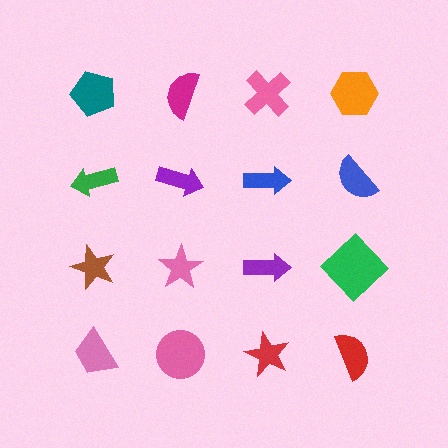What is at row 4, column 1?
A pink trapezoid.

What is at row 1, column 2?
A magenta semicircle.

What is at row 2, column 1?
A green arrow.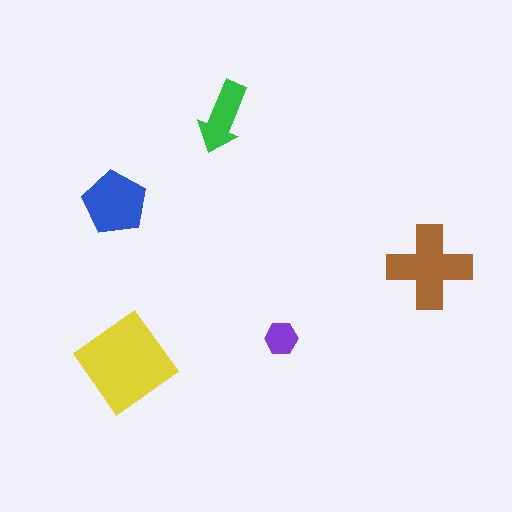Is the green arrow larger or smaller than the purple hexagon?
Larger.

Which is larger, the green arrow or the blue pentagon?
The blue pentagon.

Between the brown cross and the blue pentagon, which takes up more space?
The brown cross.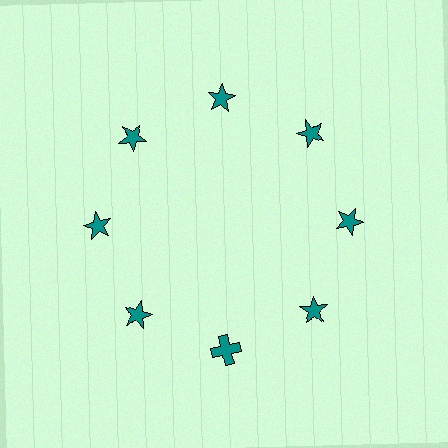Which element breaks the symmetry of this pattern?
The teal cross at roughly the 6 o'clock position breaks the symmetry. All other shapes are teal stars.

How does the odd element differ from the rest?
It has a different shape: cross instead of star.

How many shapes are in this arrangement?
There are 8 shapes arranged in a ring pattern.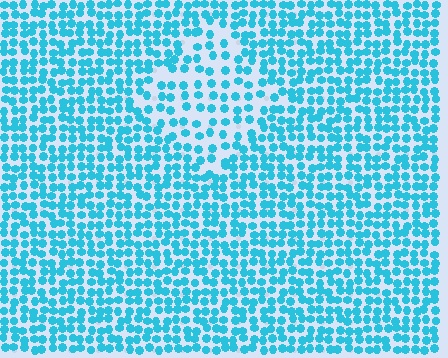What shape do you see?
I see a diamond.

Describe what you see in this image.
The image contains small cyan elements arranged at two different densities. A diamond-shaped region is visible where the elements are less densely packed than the surrounding area.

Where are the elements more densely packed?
The elements are more densely packed outside the diamond boundary.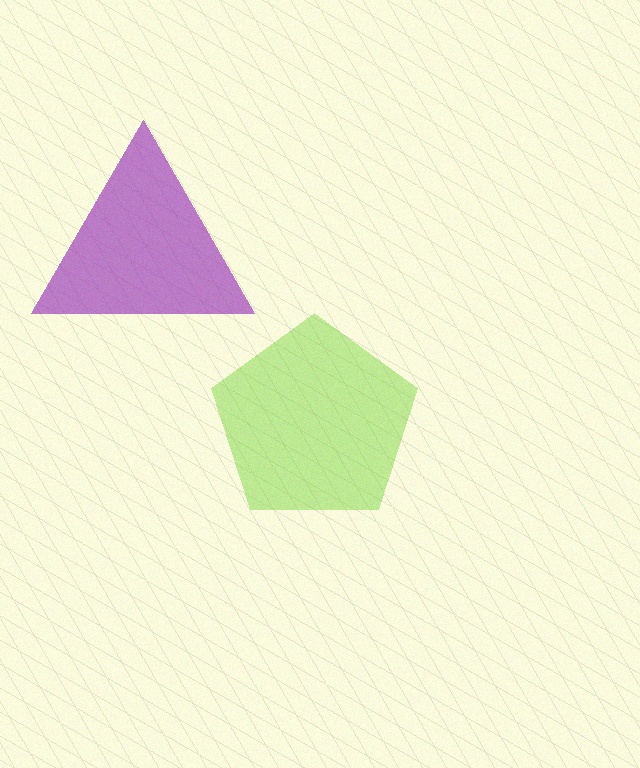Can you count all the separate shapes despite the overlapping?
Yes, there are 2 separate shapes.